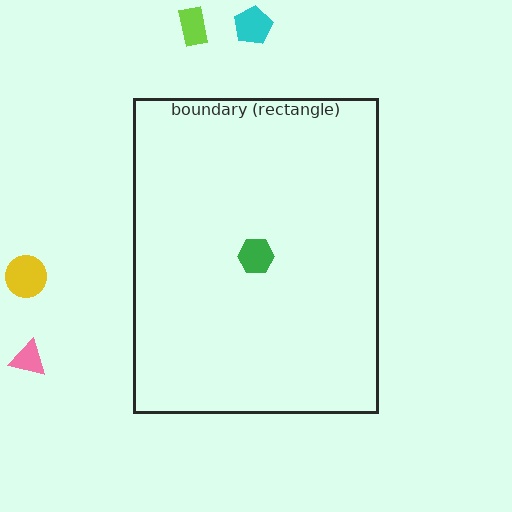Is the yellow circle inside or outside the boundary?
Outside.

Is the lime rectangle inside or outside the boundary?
Outside.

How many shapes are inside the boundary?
1 inside, 4 outside.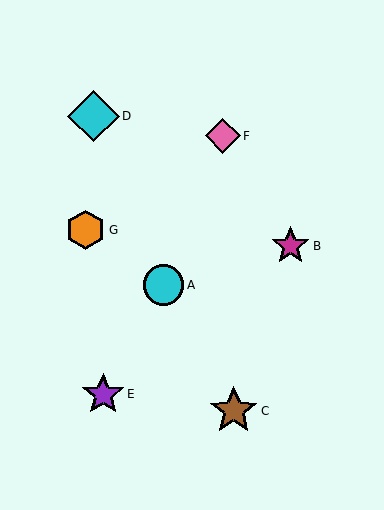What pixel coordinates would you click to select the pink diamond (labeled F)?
Click at (223, 136) to select the pink diamond F.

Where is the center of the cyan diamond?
The center of the cyan diamond is at (93, 116).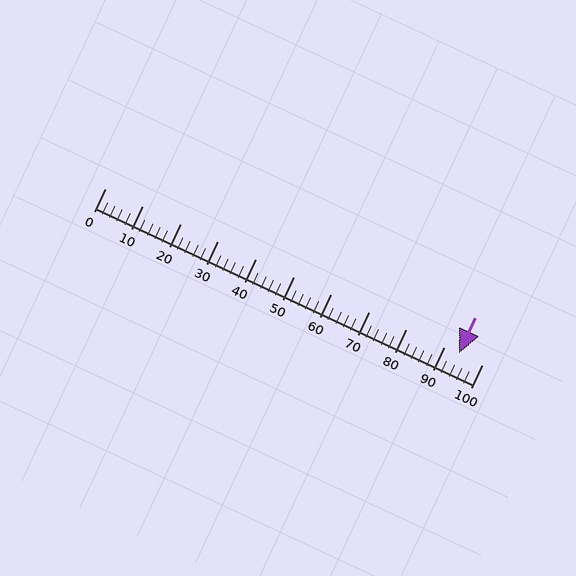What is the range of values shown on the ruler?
The ruler shows values from 0 to 100.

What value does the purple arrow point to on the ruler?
The purple arrow points to approximately 94.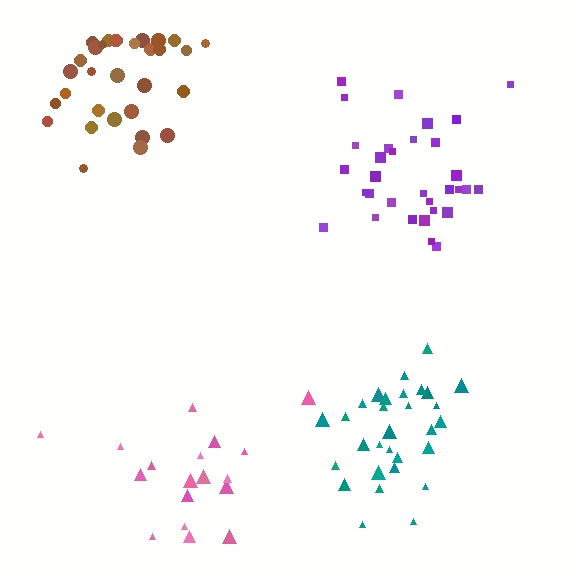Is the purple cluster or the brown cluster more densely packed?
Purple.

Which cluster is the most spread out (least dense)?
Pink.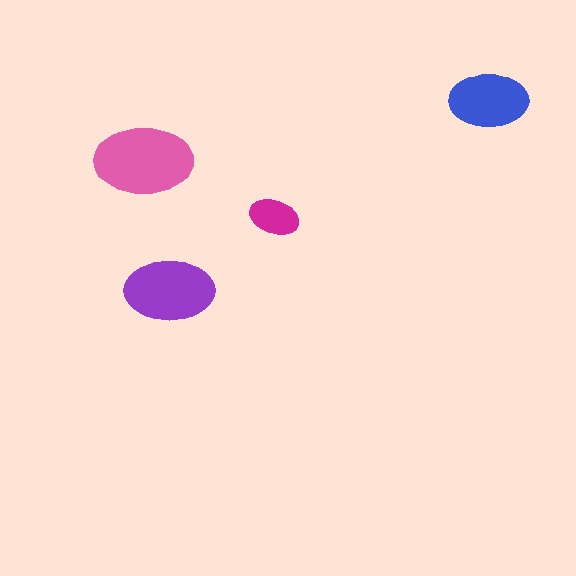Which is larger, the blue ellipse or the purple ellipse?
The purple one.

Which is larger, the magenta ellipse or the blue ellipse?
The blue one.